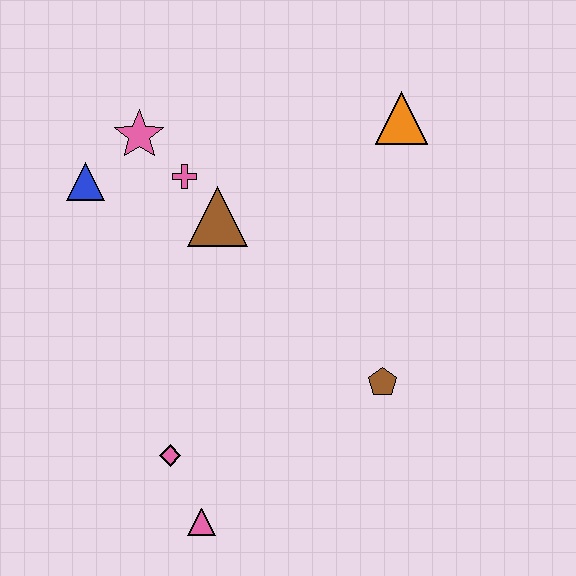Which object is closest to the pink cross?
The brown triangle is closest to the pink cross.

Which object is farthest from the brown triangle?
The pink triangle is farthest from the brown triangle.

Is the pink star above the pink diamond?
Yes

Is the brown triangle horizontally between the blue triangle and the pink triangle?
No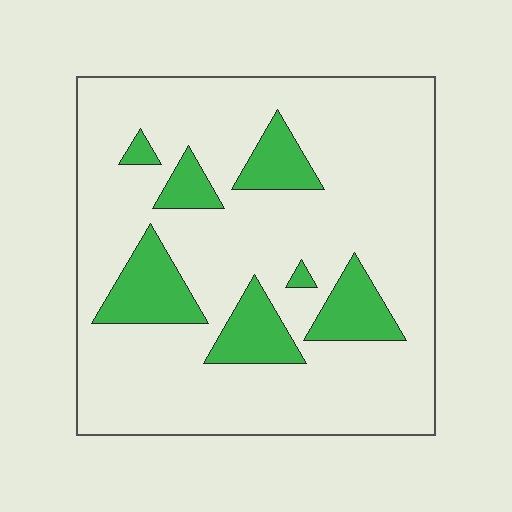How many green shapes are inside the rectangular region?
7.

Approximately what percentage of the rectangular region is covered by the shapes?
Approximately 20%.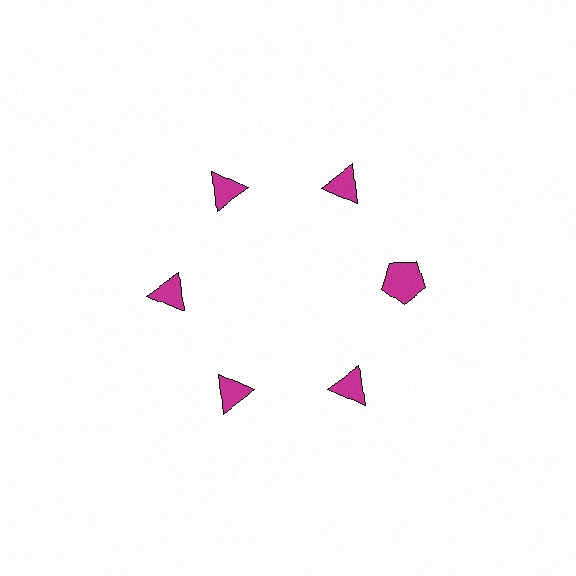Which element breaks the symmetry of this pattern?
The magenta pentagon at roughly the 3 o'clock position breaks the symmetry. All other shapes are magenta triangles.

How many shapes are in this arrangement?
There are 6 shapes arranged in a ring pattern.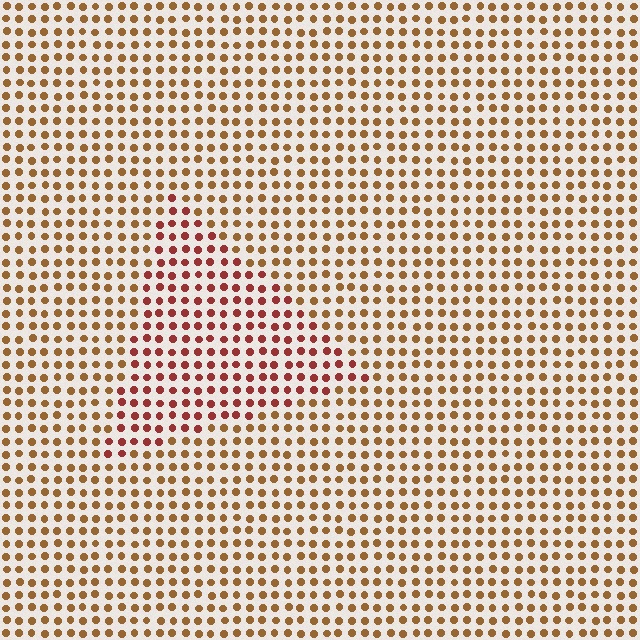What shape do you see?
I see a triangle.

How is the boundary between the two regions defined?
The boundary is defined purely by a slight shift in hue (about 32 degrees). Spacing, size, and orientation are identical on both sides.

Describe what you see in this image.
The image is filled with small brown elements in a uniform arrangement. A triangle-shaped region is visible where the elements are tinted to a slightly different hue, forming a subtle color boundary.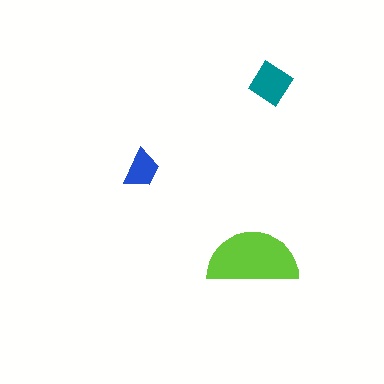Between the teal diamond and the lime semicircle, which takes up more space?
The lime semicircle.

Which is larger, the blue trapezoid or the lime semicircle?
The lime semicircle.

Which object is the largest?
The lime semicircle.